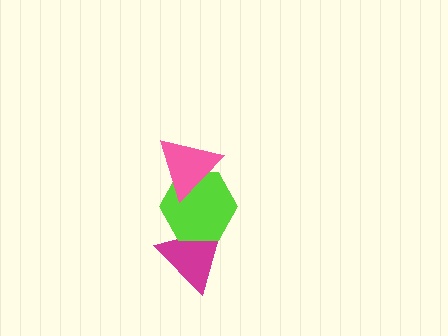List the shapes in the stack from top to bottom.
From top to bottom: the pink triangle, the lime hexagon, the magenta triangle.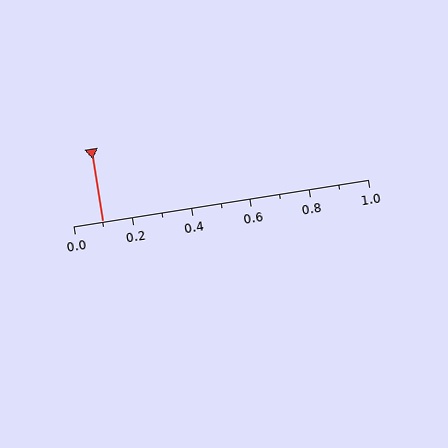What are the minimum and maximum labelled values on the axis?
The axis runs from 0.0 to 1.0.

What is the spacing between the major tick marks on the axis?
The major ticks are spaced 0.2 apart.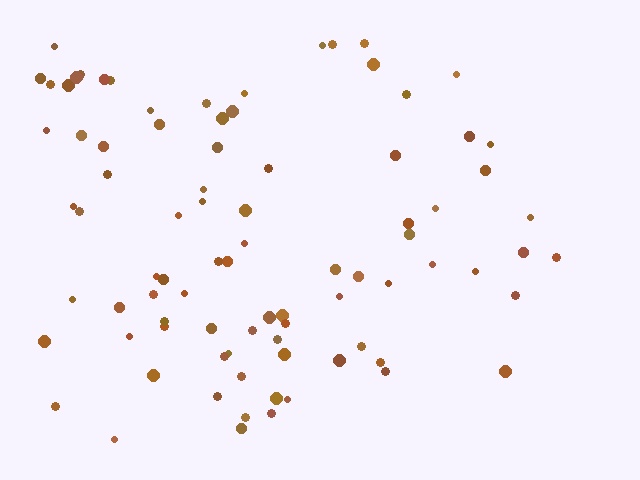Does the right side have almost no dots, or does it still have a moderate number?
Still a moderate number, just noticeably fewer than the left.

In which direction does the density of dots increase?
From right to left, with the left side densest.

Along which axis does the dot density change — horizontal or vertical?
Horizontal.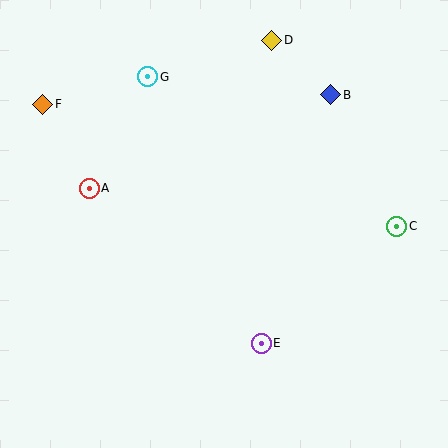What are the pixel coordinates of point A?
Point A is at (89, 188).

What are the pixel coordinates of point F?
Point F is at (43, 104).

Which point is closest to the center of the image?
Point E at (261, 343) is closest to the center.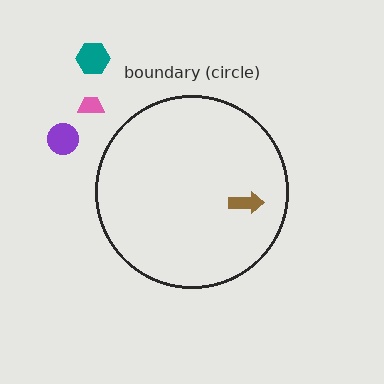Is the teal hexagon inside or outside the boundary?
Outside.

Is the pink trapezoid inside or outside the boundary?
Outside.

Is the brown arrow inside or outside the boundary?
Inside.